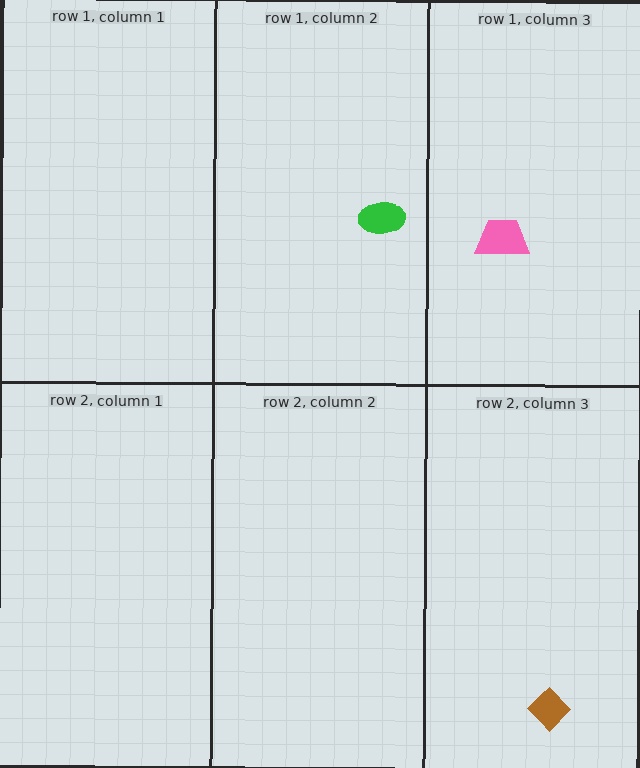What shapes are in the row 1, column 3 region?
The pink trapezoid.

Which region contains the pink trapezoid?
The row 1, column 3 region.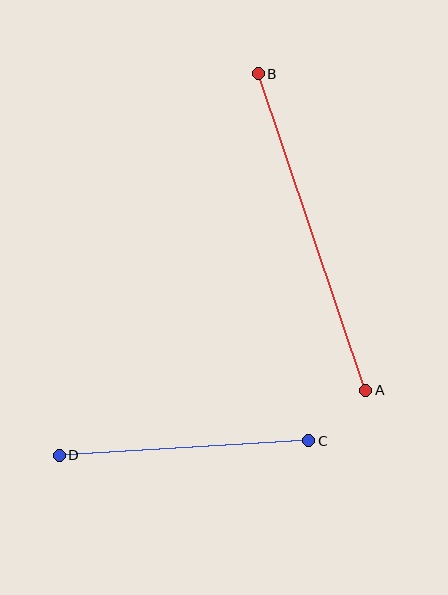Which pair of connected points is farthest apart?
Points A and B are farthest apart.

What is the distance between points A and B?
The distance is approximately 335 pixels.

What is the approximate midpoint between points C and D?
The midpoint is at approximately (184, 448) pixels.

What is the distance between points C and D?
The distance is approximately 250 pixels.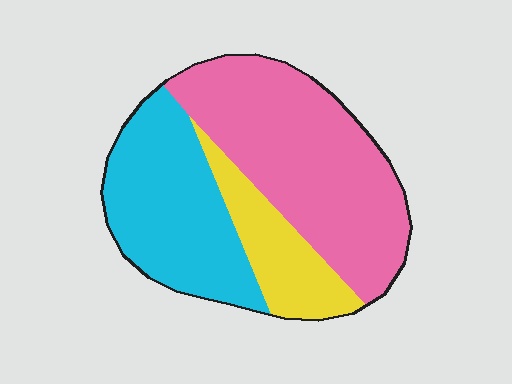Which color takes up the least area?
Yellow, at roughly 15%.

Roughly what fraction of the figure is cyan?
Cyan covers about 35% of the figure.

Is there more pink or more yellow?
Pink.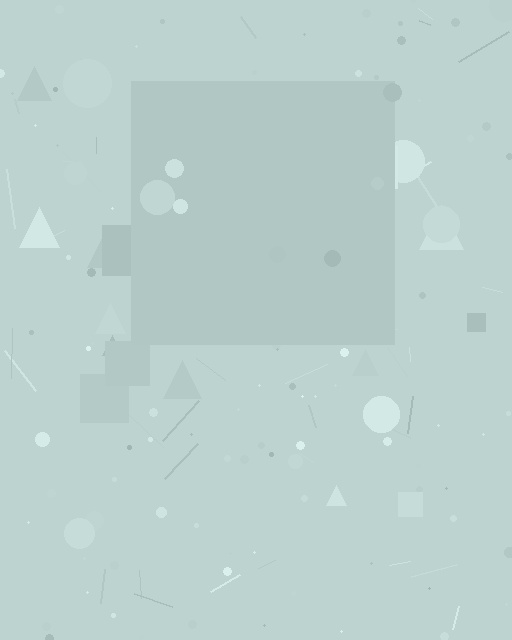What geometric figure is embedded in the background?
A square is embedded in the background.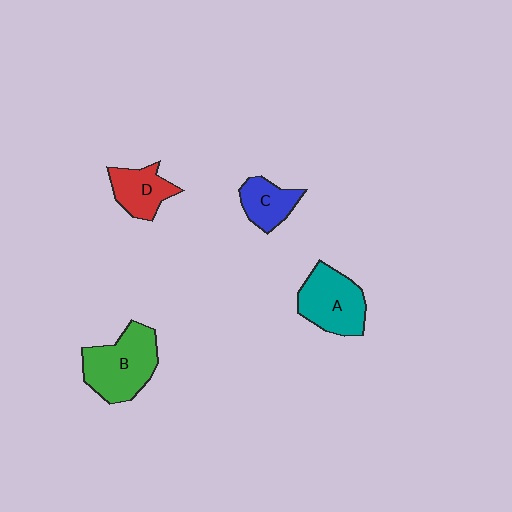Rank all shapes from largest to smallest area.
From largest to smallest: B (green), A (teal), D (red), C (blue).